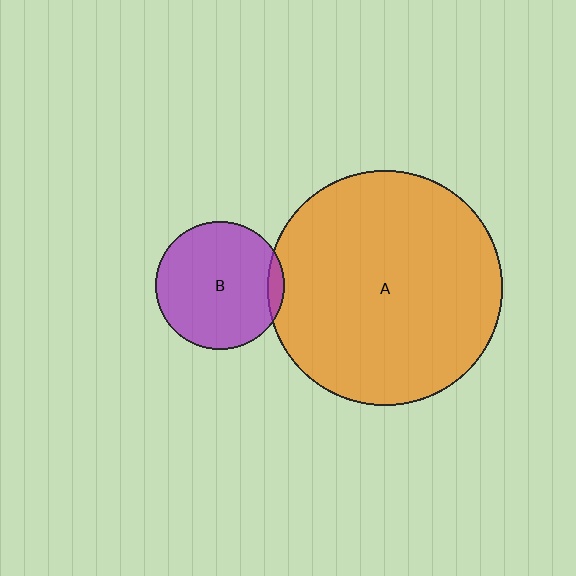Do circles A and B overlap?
Yes.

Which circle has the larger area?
Circle A (orange).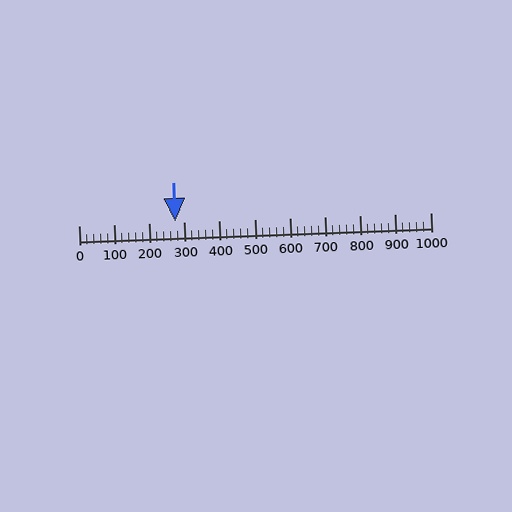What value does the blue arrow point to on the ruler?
The blue arrow points to approximately 274.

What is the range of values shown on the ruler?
The ruler shows values from 0 to 1000.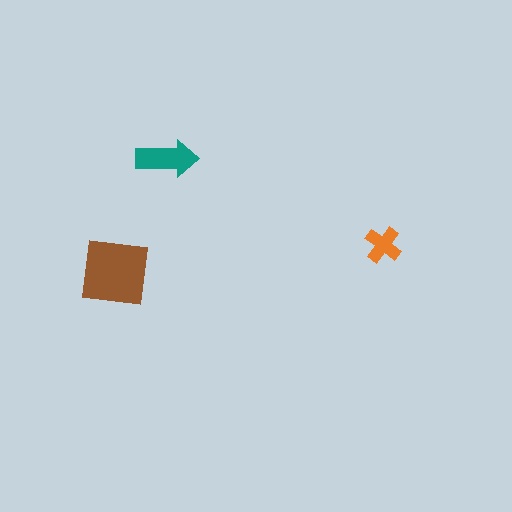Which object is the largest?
The brown square.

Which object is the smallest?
The orange cross.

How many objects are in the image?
There are 3 objects in the image.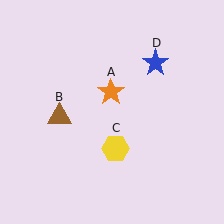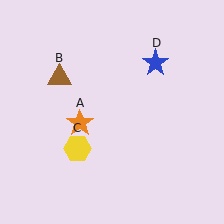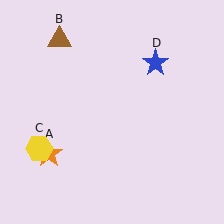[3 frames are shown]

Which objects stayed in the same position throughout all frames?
Blue star (object D) remained stationary.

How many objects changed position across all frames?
3 objects changed position: orange star (object A), brown triangle (object B), yellow hexagon (object C).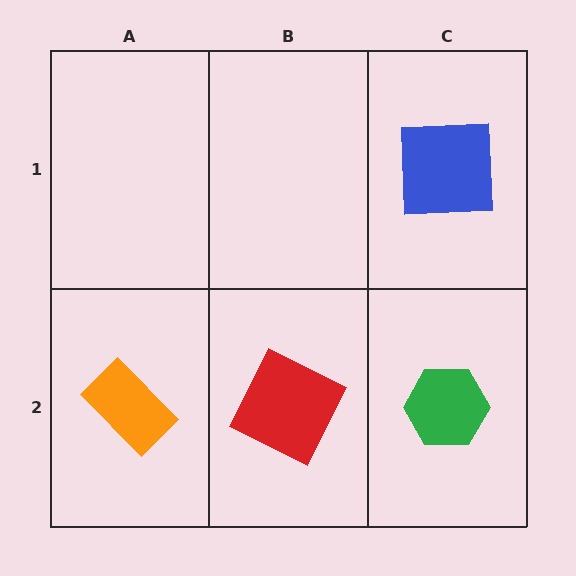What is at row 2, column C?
A green hexagon.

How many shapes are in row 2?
3 shapes.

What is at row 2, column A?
An orange rectangle.